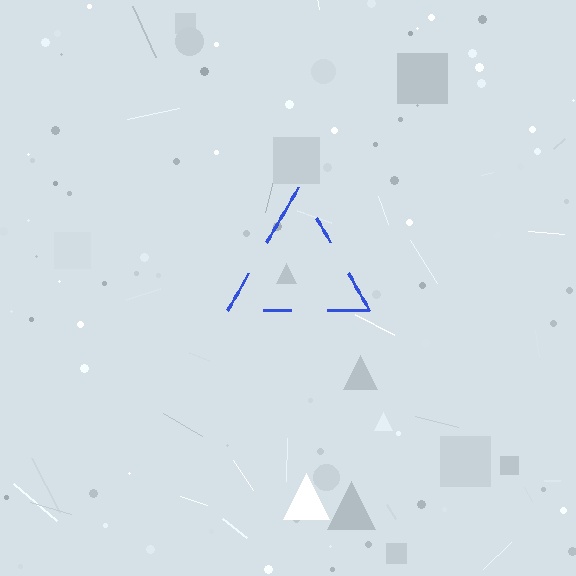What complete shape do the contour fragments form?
The contour fragments form a triangle.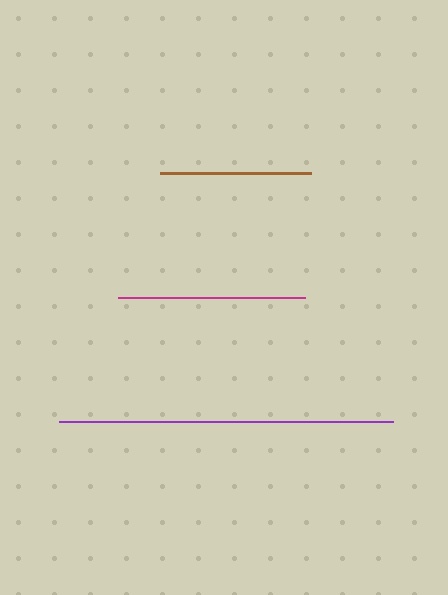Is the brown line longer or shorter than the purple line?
The purple line is longer than the brown line.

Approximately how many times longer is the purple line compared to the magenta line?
The purple line is approximately 1.8 times the length of the magenta line.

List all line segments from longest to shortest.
From longest to shortest: purple, magenta, brown.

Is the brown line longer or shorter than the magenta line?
The magenta line is longer than the brown line.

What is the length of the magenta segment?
The magenta segment is approximately 187 pixels long.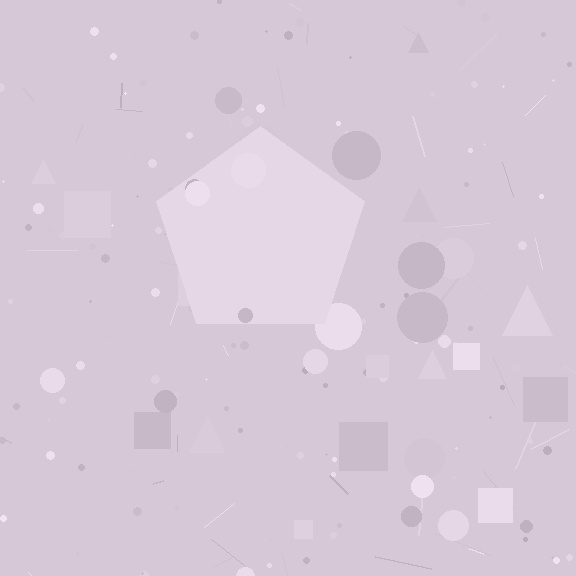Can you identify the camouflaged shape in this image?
The camouflaged shape is a pentagon.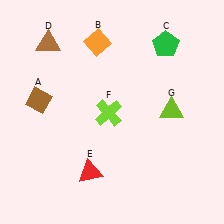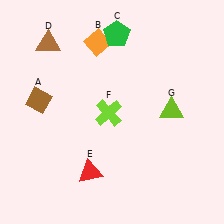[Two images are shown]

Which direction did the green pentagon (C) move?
The green pentagon (C) moved left.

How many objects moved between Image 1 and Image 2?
1 object moved between the two images.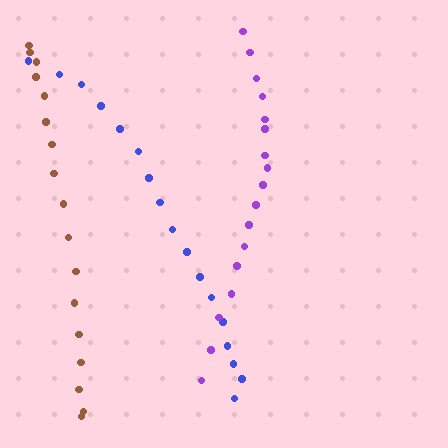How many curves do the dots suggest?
There are 3 distinct paths.